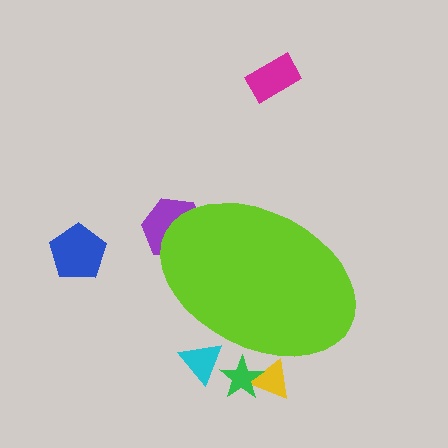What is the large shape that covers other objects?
A lime ellipse.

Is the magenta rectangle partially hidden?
No, the magenta rectangle is fully visible.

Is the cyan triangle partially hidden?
Yes, the cyan triangle is partially hidden behind the lime ellipse.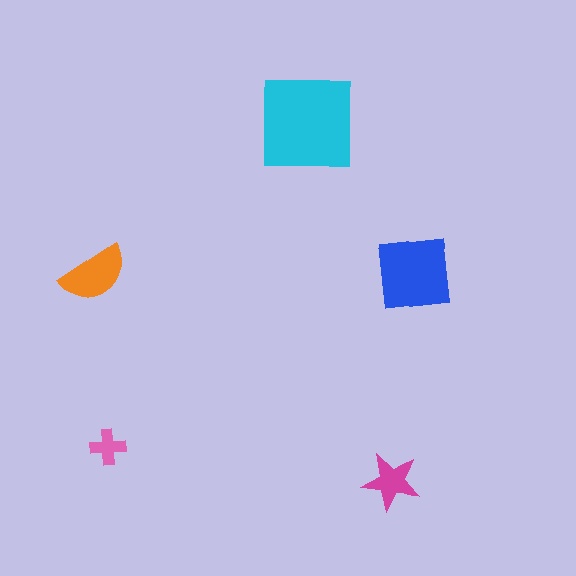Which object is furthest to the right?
The blue square is rightmost.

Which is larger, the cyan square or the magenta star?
The cyan square.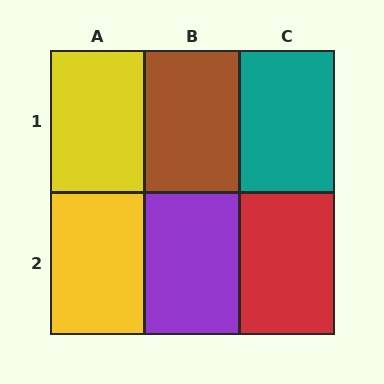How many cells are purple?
1 cell is purple.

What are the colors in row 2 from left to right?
Yellow, purple, red.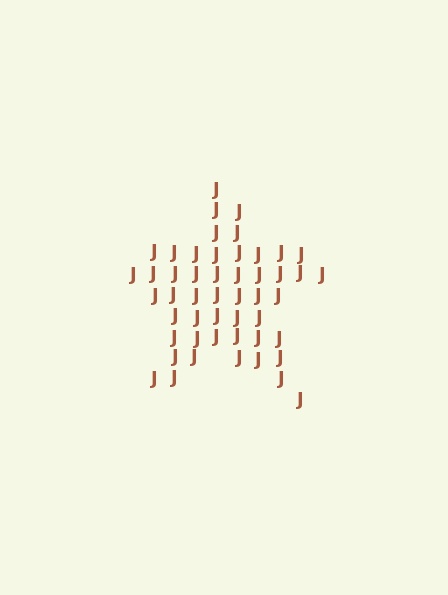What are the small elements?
The small elements are letter J's.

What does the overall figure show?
The overall figure shows a star.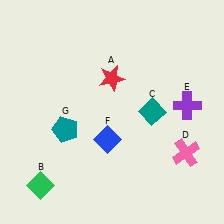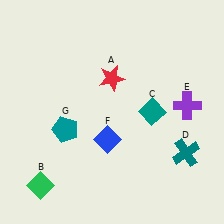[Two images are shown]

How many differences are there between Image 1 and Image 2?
There is 1 difference between the two images.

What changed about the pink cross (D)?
In Image 1, D is pink. In Image 2, it changed to teal.